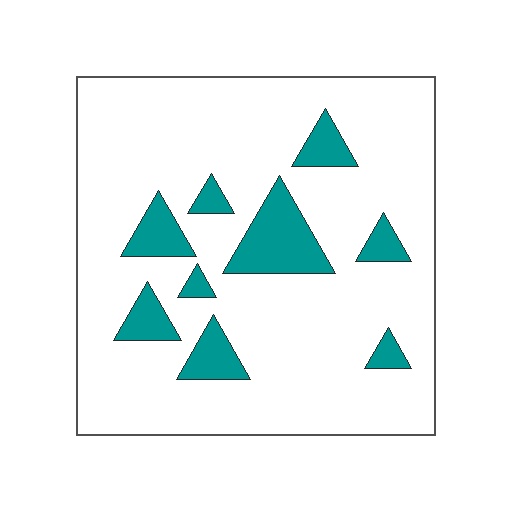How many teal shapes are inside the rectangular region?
9.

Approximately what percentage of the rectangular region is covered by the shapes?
Approximately 15%.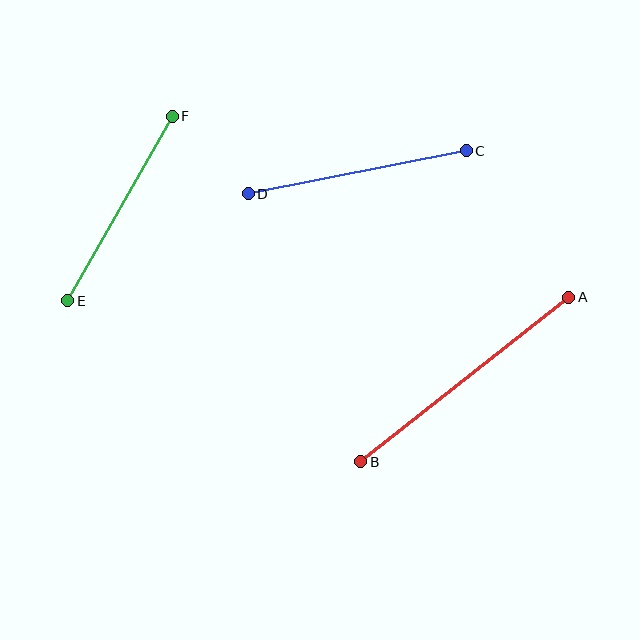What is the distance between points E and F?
The distance is approximately 212 pixels.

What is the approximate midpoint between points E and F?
The midpoint is at approximately (120, 209) pixels.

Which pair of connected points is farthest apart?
Points A and B are farthest apart.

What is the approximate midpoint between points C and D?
The midpoint is at approximately (357, 172) pixels.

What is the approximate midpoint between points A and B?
The midpoint is at approximately (465, 379) pixels.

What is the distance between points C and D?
The distance is approximately 222 pixels.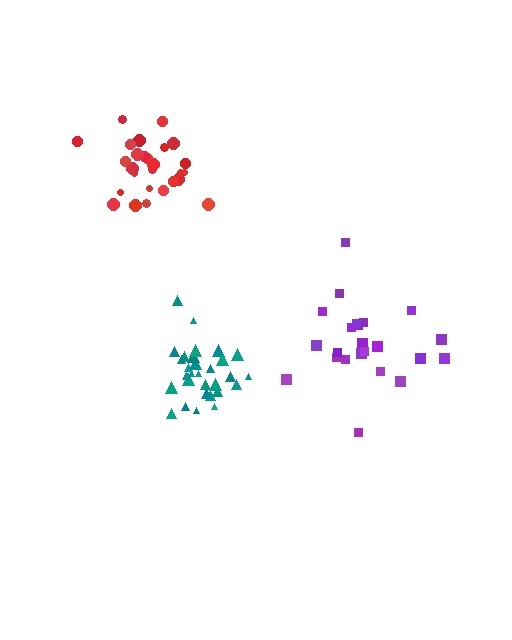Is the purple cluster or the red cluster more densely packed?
Red.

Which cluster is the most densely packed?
Teal.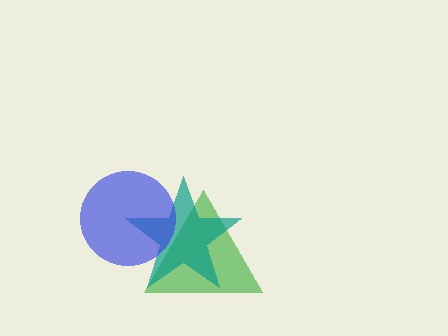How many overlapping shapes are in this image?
There are 3 overlapping shapes in the image.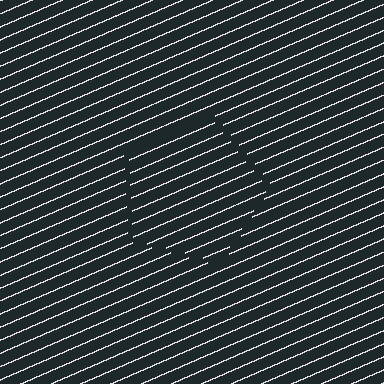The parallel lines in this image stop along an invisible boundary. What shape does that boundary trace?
An illusory pentagon. The interior of the shape contains the same grating, shifted by half a period — the contour is defined by the phase discontinuity where line-ends from the inner and outer gratings abut.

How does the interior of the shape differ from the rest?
The interior of the shape contains the same grating, shifted by half a period — the contour is defined by the phase discontinuity where line-ends from the inner and outer gratings abut.